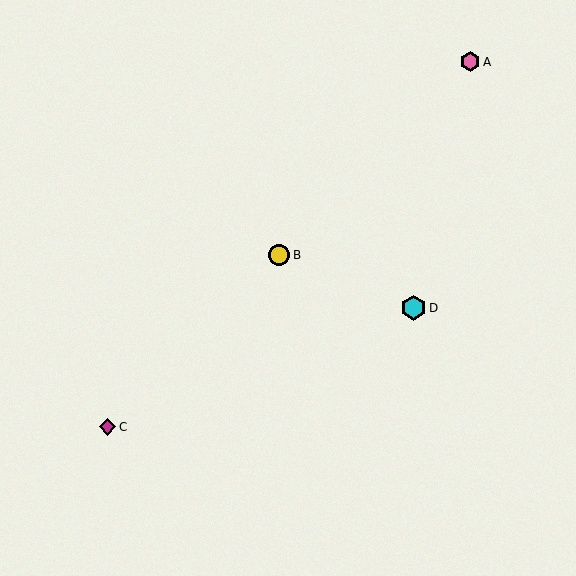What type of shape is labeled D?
Shape D is a cyan hexagon.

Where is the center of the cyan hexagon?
The center of the cyan hexagon is at (413, 308).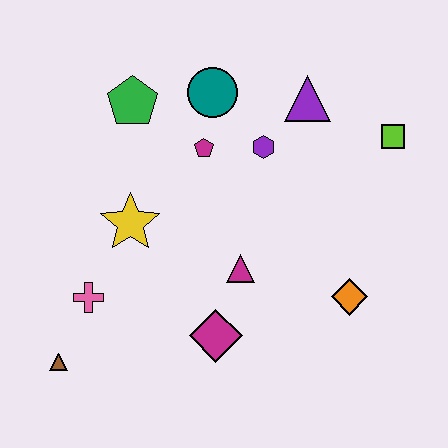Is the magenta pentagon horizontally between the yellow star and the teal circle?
Yes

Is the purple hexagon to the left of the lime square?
Yes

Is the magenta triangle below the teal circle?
Yes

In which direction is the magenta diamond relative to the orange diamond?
The magenta diamond is to the left of the orange diamond.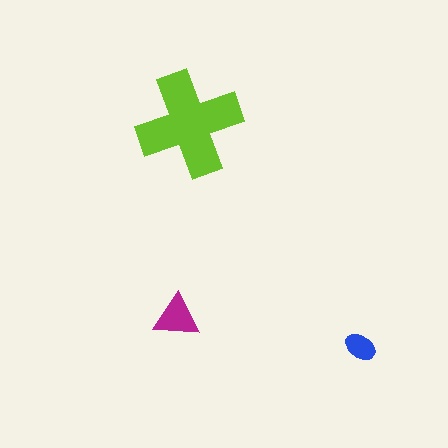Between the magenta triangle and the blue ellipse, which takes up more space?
The magenta triangle.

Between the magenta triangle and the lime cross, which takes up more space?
The lime cross.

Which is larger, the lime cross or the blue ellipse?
The lime cross.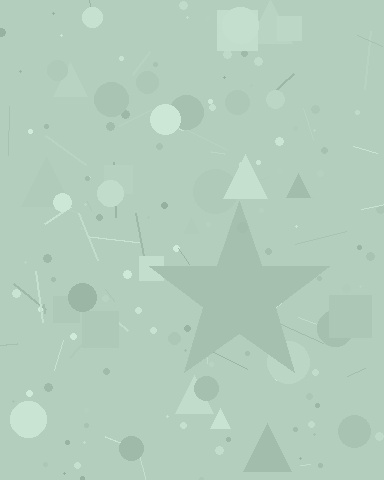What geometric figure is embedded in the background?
A star is embedded in the background.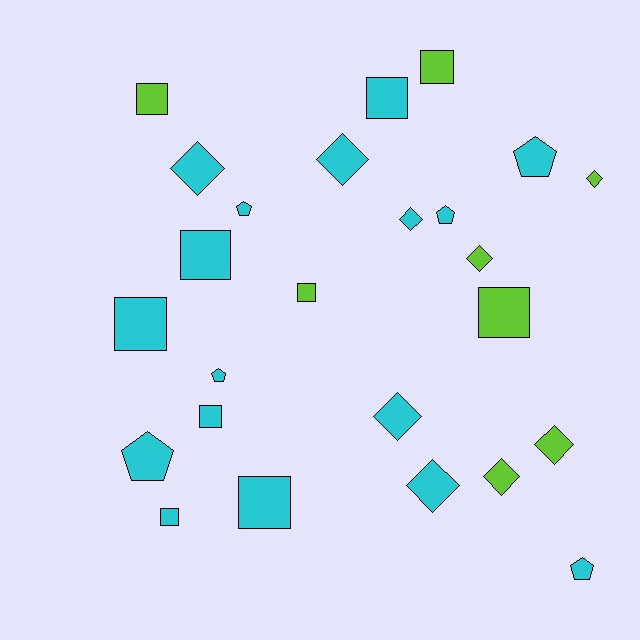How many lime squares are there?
There are 4 lime squares.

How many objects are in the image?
There are 25 objects.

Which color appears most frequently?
Cyan, with 17 objects.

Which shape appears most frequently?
Square, with 10 objects.